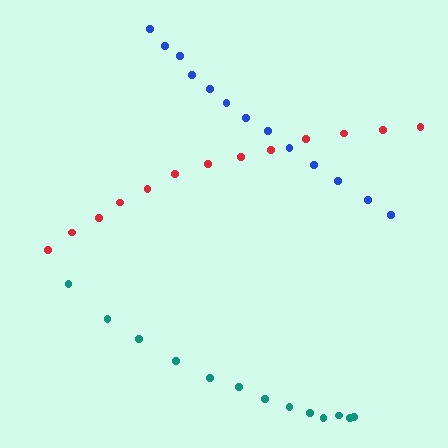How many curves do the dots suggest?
There are 3 distinct paths.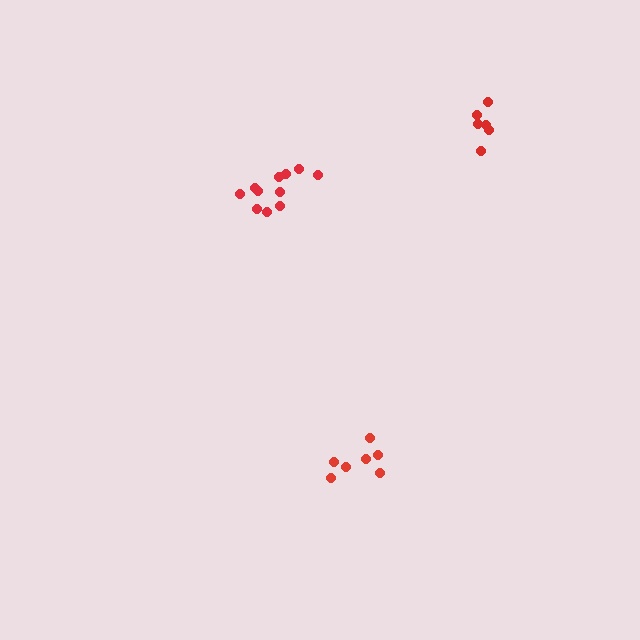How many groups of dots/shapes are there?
There are 3 groups.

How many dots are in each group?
Group 1: 7 dots, Group 2: 6 dots, Group 3: 11 dots (24 total).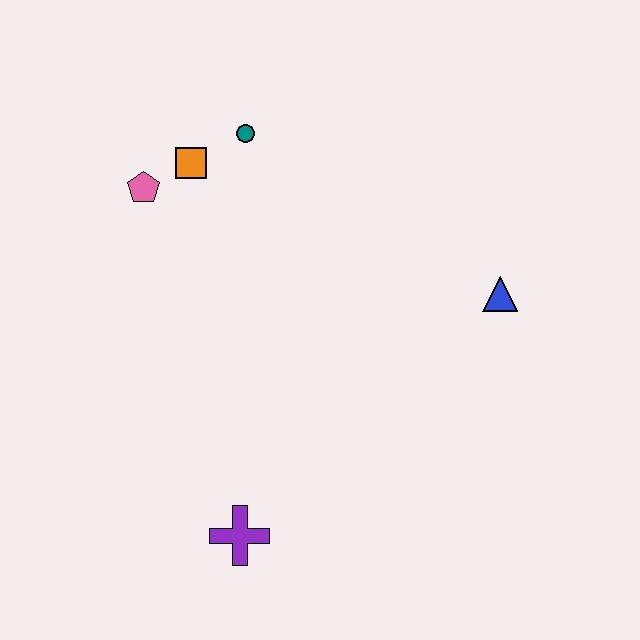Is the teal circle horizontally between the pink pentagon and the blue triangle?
Yes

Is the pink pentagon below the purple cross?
No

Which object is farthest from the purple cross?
The teal circle is farthest from the purple cross.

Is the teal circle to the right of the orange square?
Yes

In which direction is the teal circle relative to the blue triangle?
The teal circle is to the left of the blue triangle.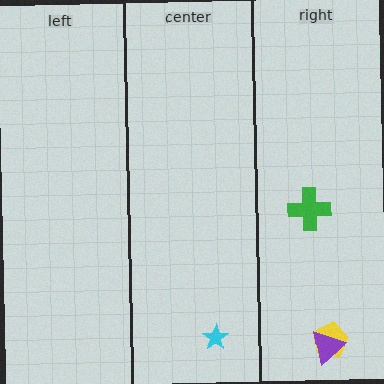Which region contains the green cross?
The right region.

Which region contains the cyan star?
The center region.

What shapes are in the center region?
The cyan star.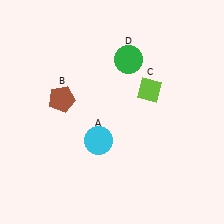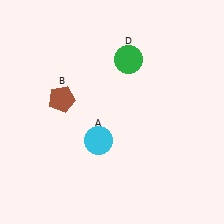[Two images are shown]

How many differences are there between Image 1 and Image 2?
There is 1 difference between the two images.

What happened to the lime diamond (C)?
The lime diamond (C) was removed in Image 2. It was in the top-right area of Image 1.